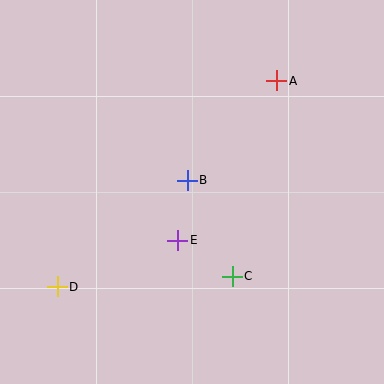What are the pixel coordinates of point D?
Point D is at (57, 287).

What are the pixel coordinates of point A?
Point A is at (277, 81).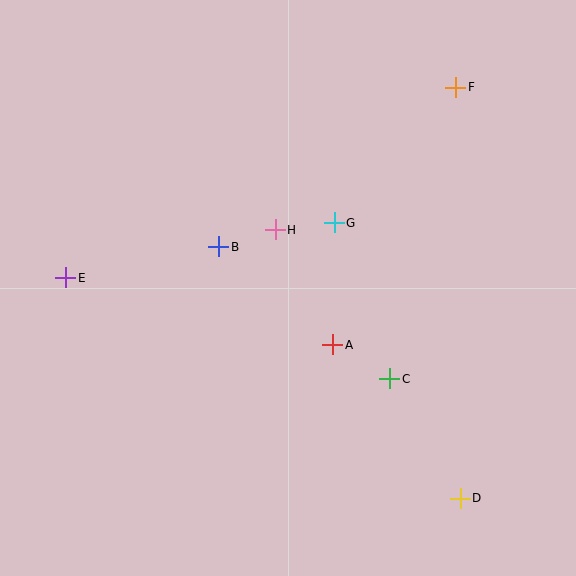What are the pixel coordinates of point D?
Point D is at (460, 498).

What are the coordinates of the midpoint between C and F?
The midpoint between C and F is at (423, 233).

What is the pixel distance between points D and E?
The distance between D and E is 452 pixels.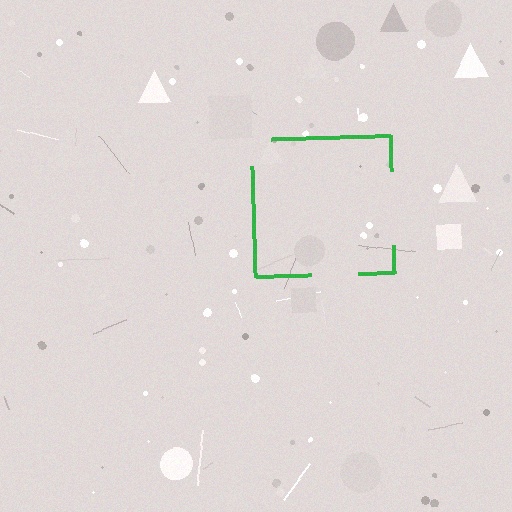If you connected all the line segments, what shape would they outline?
They would outline a square.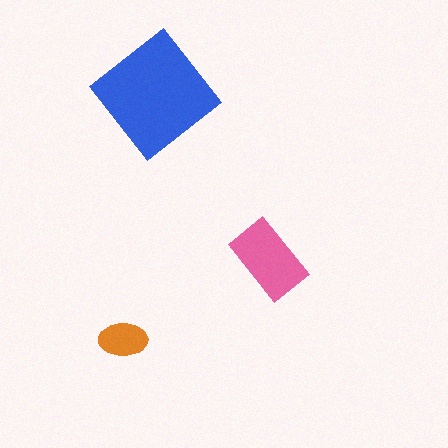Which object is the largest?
The blue diamond.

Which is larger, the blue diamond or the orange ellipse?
The blue diamond.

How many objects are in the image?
There are 3 objects in the image.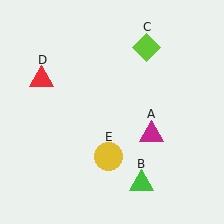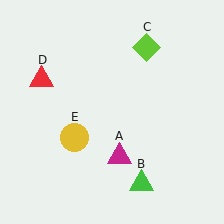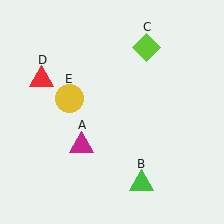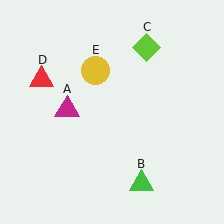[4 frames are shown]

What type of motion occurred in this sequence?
The magenta triangle (object A), yellow circle (object E) rotated clockwise around the center of the scene.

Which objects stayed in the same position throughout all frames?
Green triangle (object B) and lime diamond (object C) and red triangle (object D) remained stationary.